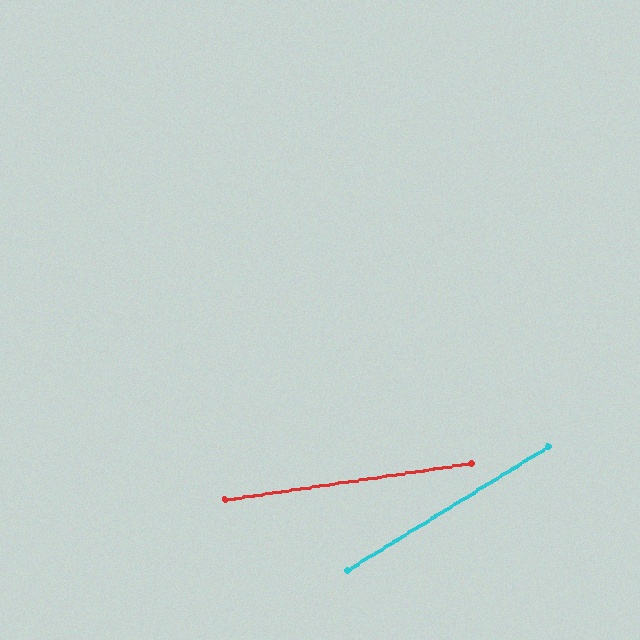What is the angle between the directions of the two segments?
Approximately 23 degrees.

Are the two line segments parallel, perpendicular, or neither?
Neither parallel nor perpendicular — they differ by about 23°.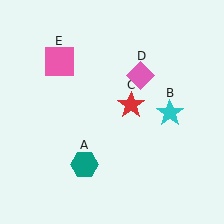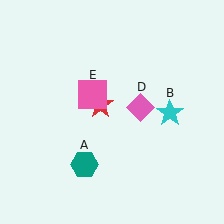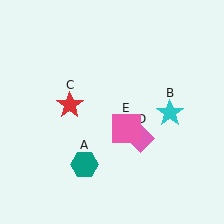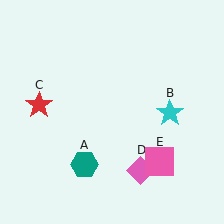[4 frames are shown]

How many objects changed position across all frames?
3 objects changed position: red star (object C), pink diamond (object D), pink square (object E).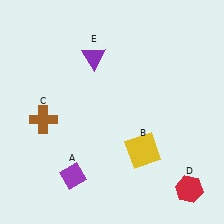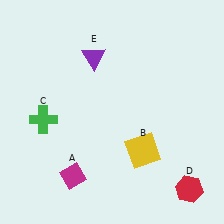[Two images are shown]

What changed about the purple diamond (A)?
In Image 1, A is purple. In Image 2, it changed to magenta.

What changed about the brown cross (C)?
In Image 1, C is brown. In Image 2, it changed to green.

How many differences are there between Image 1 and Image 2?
There are 2 differences between the two images.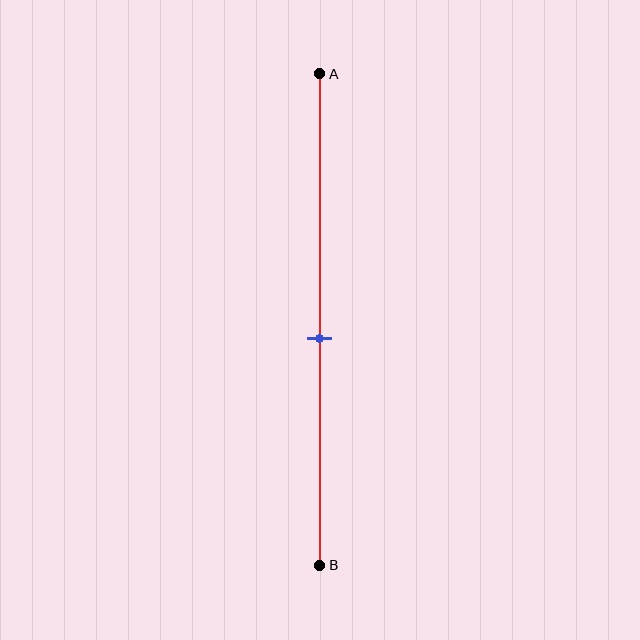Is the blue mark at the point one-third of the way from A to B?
No, the mark is at about 55% from A, not at the 33% one-third point.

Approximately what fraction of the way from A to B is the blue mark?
The blue mark is approximately 55% of the way from A to B.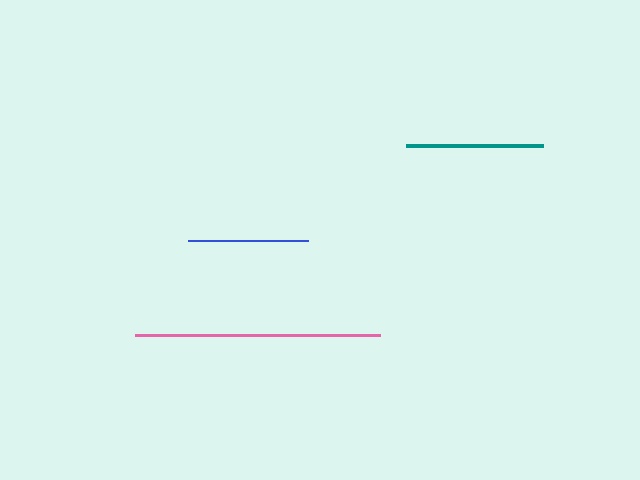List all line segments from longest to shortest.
From longest to shortest: pink, teal, blue.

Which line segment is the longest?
The pink line is the longest at approximately 245 pixels.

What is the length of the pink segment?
The pink segment is approximately 245 pixels long.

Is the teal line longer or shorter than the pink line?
The pink line is longer than the teal line.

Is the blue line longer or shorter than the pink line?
The pink line is longer than the blue line.